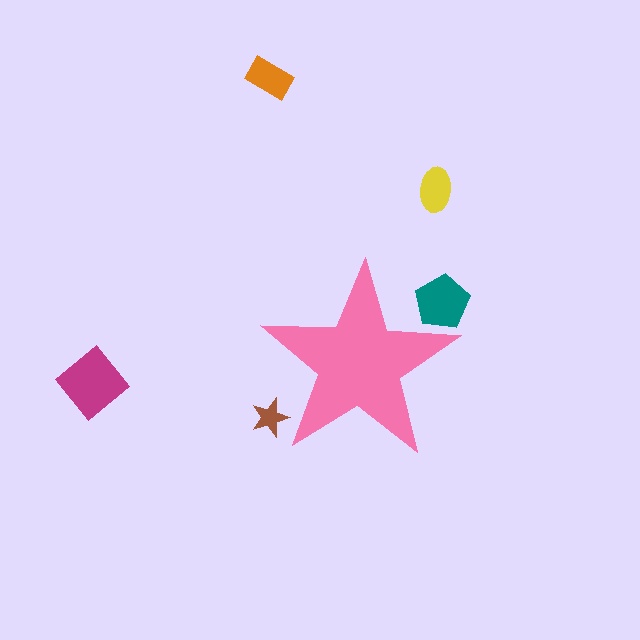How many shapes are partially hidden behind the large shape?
2 shapes are partially hidden.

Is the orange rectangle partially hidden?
No, the orange rectangle is fully visible.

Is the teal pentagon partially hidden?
Yes, the teal pentagon is partially hidden behind the pink star.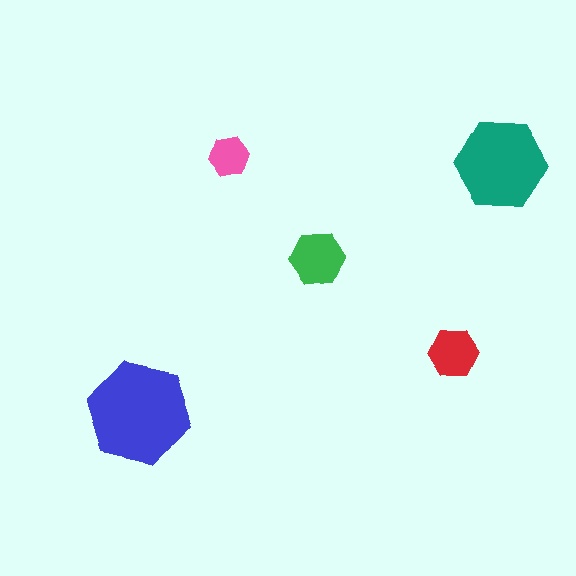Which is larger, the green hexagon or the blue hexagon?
The blue one.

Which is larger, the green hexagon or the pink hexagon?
The green one.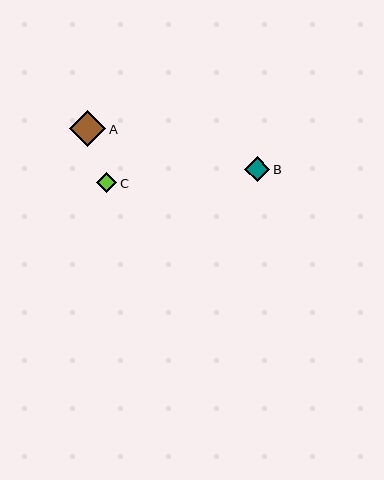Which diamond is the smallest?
Diamond C is the smallest with a size of approximately 20 pixels.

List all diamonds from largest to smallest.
From largest to smallest: A, B, C.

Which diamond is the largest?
Diamond A is the largest with a size of approximately 36 pixels.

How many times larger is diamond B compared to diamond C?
Diamond B is approximately 1.2 times the size of diamond C.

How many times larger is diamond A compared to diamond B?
Diamond A is approximately 1.4 times the size of diamond B.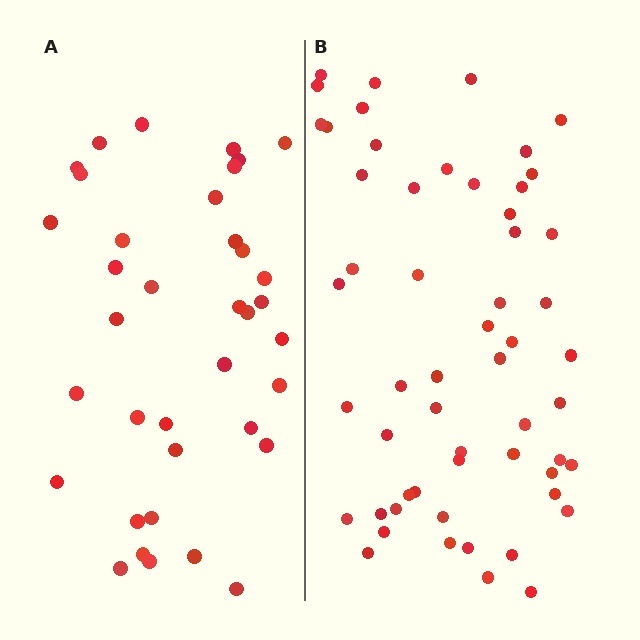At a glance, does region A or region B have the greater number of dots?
Region B (the right region) has more dots.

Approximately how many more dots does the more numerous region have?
Region B has approximately 20 more dots than region A.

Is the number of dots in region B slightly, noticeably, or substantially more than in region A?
Region B has substantially more. The ratio is roughly 1.5 to 1.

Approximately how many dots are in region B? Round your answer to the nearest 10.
About 60 dots. (The exact count is 56, which rounds to 60.)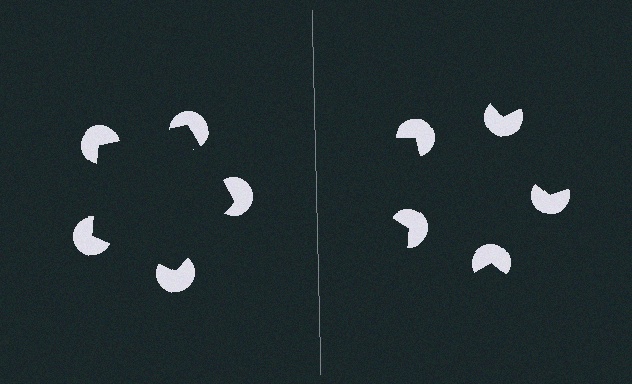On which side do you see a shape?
An illusory pentagon appears on the left side. On the right side the wedge cuts are rotated, so no coherent shape forms.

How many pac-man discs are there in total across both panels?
10 — 5 on each side.